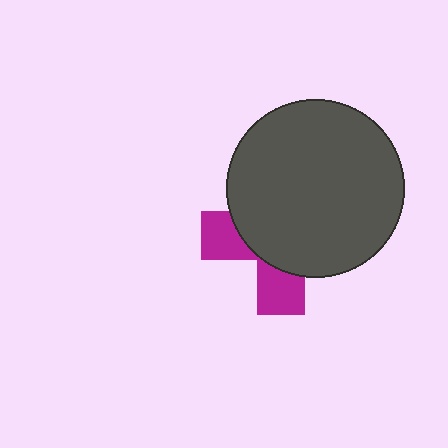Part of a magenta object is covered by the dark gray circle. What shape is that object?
It is a cross.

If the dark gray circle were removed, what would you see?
You would see the complete magenta cross.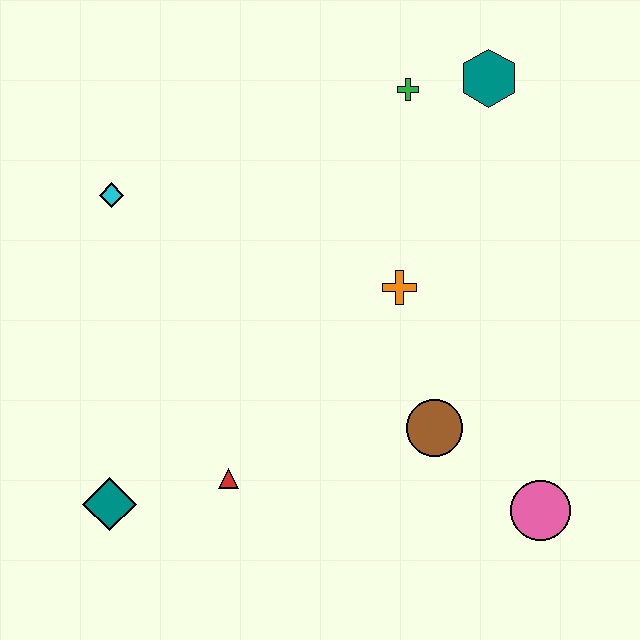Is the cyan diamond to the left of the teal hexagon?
Yes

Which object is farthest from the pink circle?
The cyan diamond is farthest from the pink circle.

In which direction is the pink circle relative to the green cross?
The pink circle is below the green cross.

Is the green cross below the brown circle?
No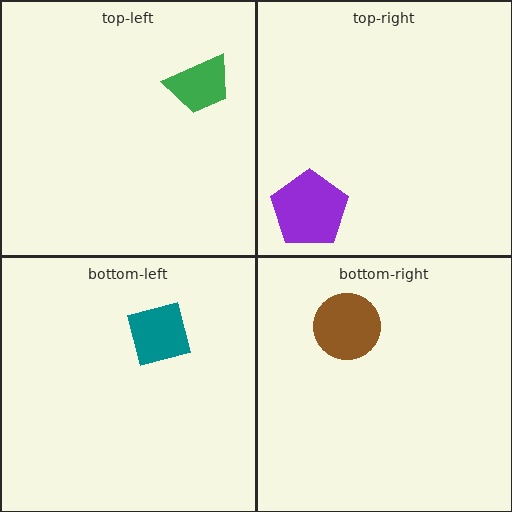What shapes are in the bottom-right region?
The brown circle.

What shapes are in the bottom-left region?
The teal square.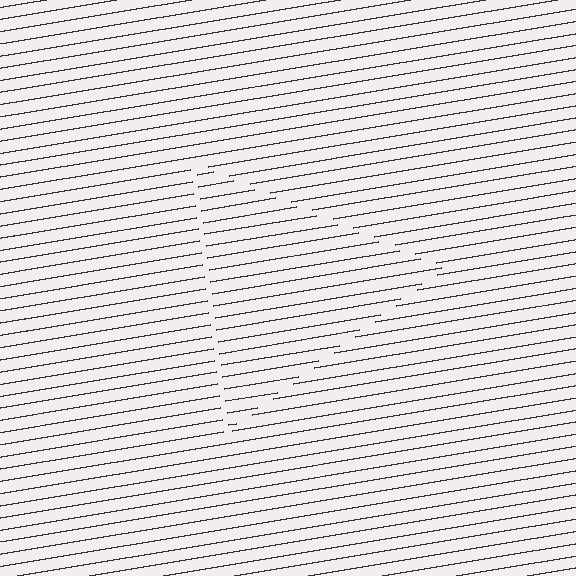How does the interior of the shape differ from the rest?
The interior of the shape contains the same grating, shifted by half a period — the contour is defined by the phase discontinuity where line-ends from the inner and outer gratings abut.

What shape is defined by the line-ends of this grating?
An illusory triangle. The interior of the shape contains the same grating, shifted by half a period — the contour is defined by the phase discontinuity where line-ends from the inner and outer gratings abut.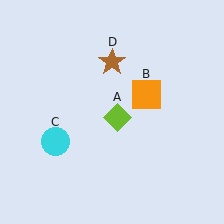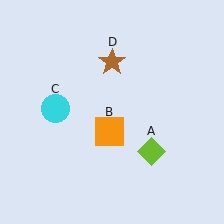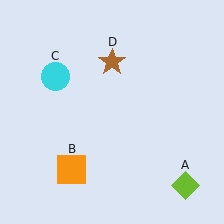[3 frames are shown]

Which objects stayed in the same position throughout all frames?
Brown star (object D) remained stationary.